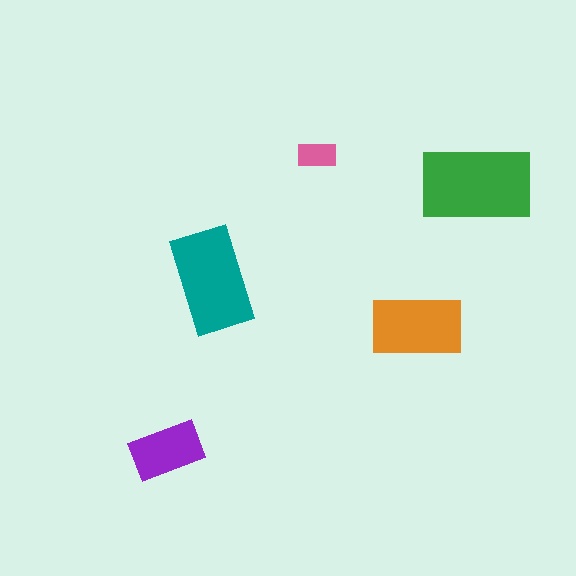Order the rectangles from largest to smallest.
the green one, the teal one, the orange one, the purple one, the pink one.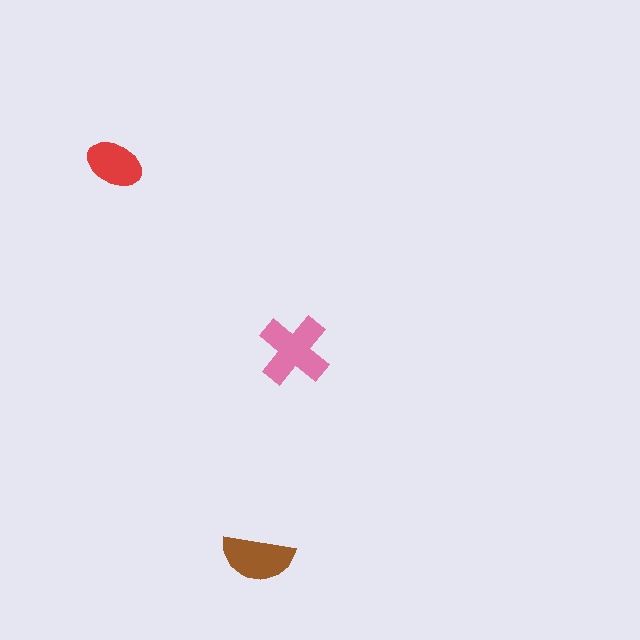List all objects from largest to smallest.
The pink cross, the brown semicircle, the red ellipse.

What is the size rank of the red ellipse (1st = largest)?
3rd.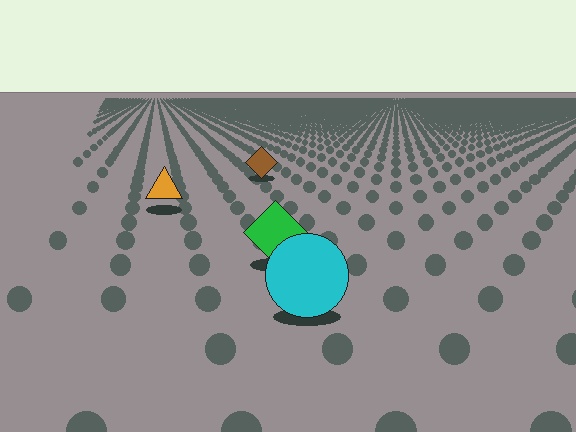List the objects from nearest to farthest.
From nearest to farthest: the cyan circle, the green diamond, the orange triangle, the brown diamond.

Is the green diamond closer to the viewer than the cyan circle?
No. The cyan circle is closer — you can tell from the texture gradient: the ground texture is coarser near it.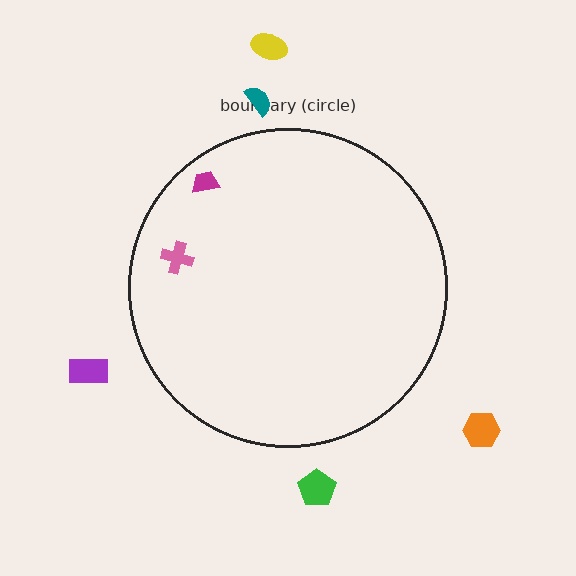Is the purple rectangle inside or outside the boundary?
Outside.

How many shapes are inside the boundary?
2 inside, 5 outside.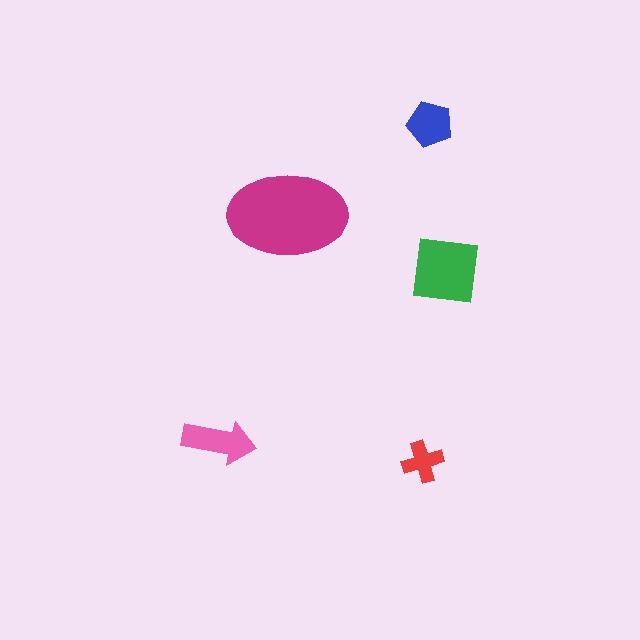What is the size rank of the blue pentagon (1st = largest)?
4th.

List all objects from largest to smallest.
The magenta ellipse, the green square, the pink arrow, the blue pentagon, the red cross.